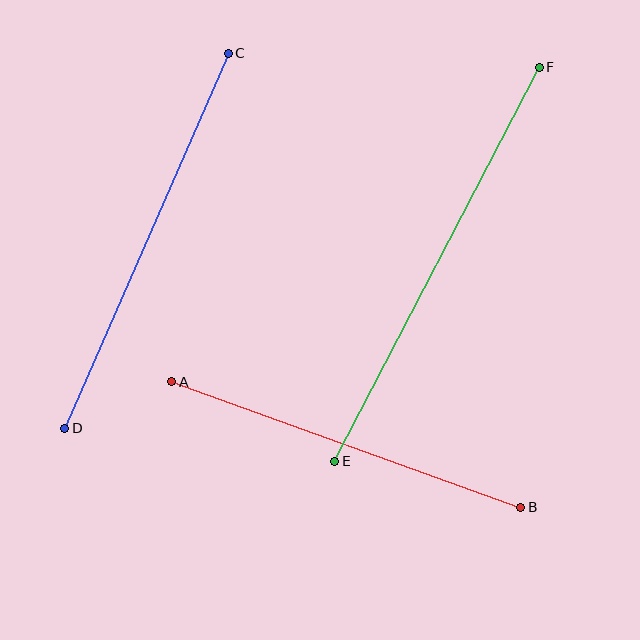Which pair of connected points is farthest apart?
Points E and F are farthest apart.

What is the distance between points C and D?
The distance is approximately 409 pixels.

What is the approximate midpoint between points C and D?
The midpoint is at approximately (147, 241) pixels.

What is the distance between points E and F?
The distance is approximately 444 pixels.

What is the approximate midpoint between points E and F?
The midpoint is at approximately (437, 264) pixels.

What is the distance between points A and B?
The distance is approximately 371 pixels.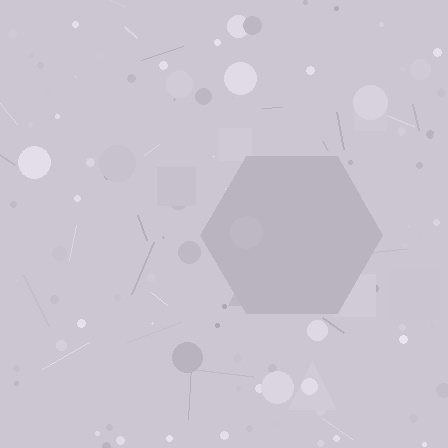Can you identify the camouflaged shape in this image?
The camouflaged shape is a hexagon.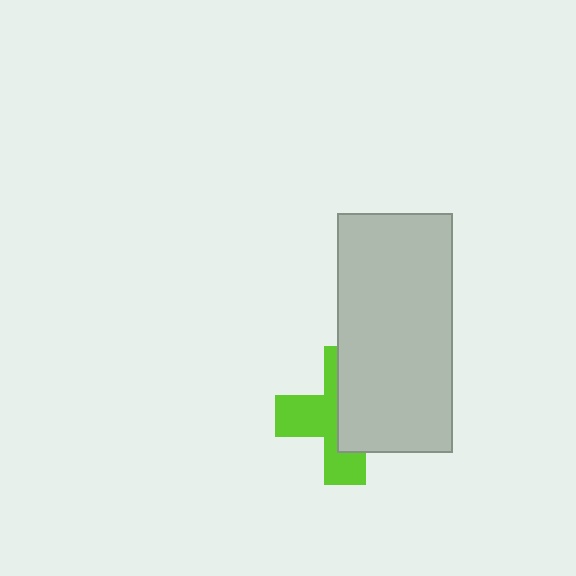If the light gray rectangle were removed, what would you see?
You would see the complete lime cross.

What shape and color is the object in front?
The object in front is a light gray rectangle.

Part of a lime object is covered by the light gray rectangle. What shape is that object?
It is a cross.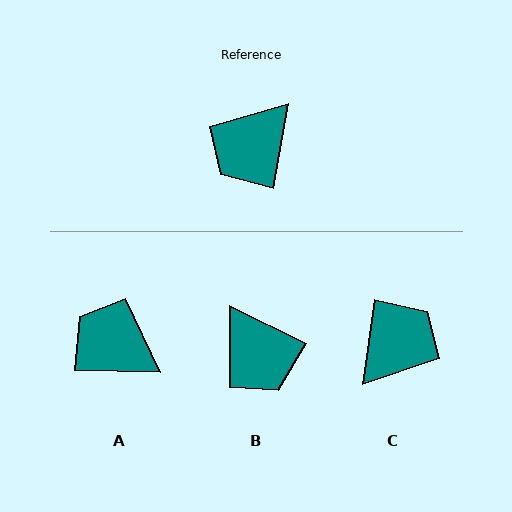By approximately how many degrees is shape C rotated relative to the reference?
Approximately 178 degrees clockwise.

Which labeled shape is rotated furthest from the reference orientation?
C, about 178 degrees away.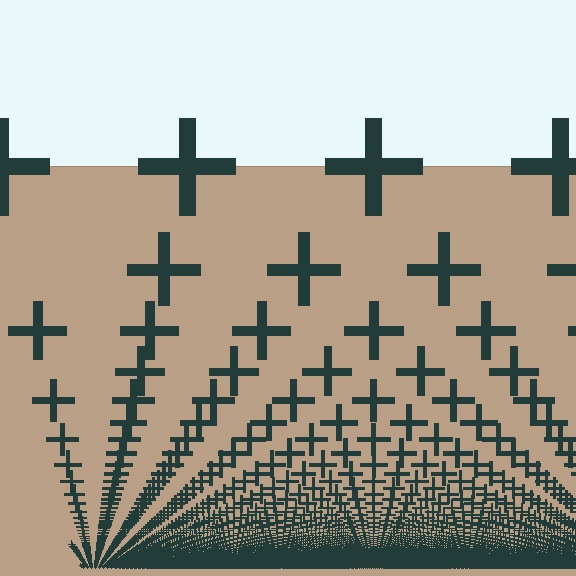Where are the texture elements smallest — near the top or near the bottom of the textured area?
Near the bottom.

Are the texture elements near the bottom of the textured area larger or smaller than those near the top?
Smaller. The gradient is inverted — elements near the bottom are smaller and denser.